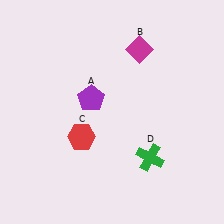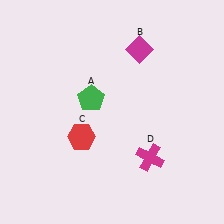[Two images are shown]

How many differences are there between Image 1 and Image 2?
There are 2 differences between the two images.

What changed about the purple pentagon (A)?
In Image 1, A is purple. In Image 2, it changed to green.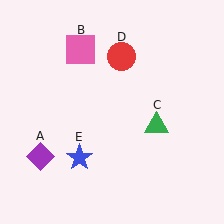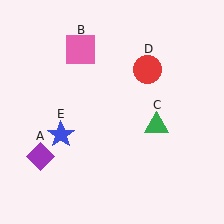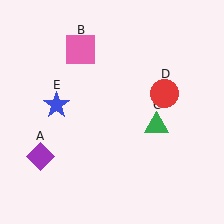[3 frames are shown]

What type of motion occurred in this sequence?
The red circle (object D), blue star (object E) rotated clockwise around the center of the scene.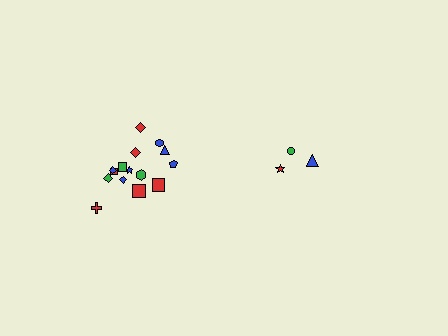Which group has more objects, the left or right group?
The left group.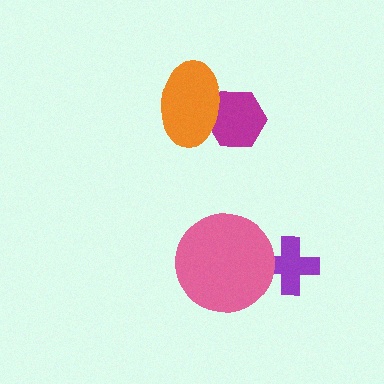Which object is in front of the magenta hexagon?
The orange ellipse is in front of the magenta hexagon.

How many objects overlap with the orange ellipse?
1 object overlaps with the orange ellipse.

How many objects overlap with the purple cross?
1 object overlaps with the purple cross.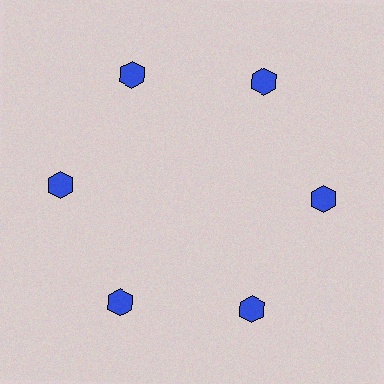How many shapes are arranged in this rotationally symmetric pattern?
There are 6 shapes, arranged in 6 groups of 1.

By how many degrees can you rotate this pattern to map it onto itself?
The pattern maps onto itself every 60 degrees of rotation.